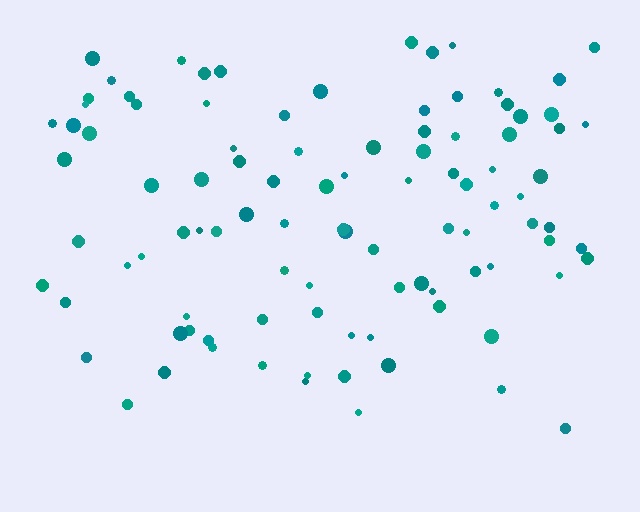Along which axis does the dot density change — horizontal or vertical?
Vertical.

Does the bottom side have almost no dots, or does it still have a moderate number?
Still a moderate number, just noticeably fewer than the top.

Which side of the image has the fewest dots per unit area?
The bottom.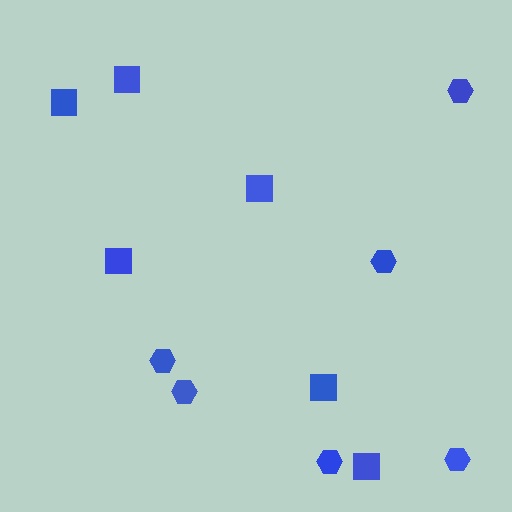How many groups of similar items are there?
There are 2 groups: one group of hexagons (6) and one group of squares (6).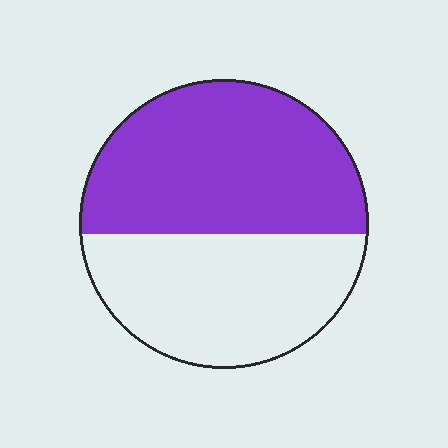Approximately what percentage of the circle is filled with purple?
Approximately 55%.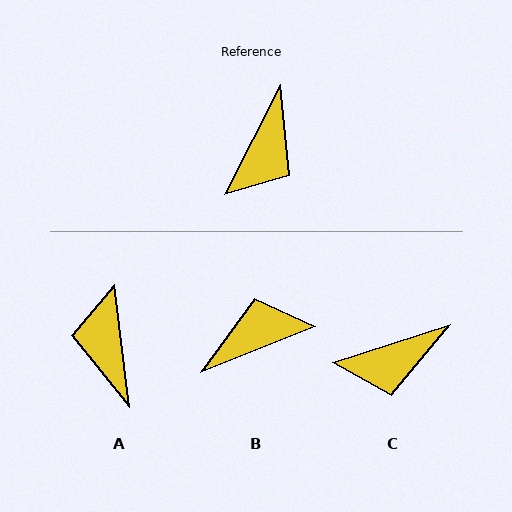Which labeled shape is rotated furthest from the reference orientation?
A, about 146 degrees away.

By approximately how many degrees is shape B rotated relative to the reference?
Approximately 139 degrees counter-clockwise.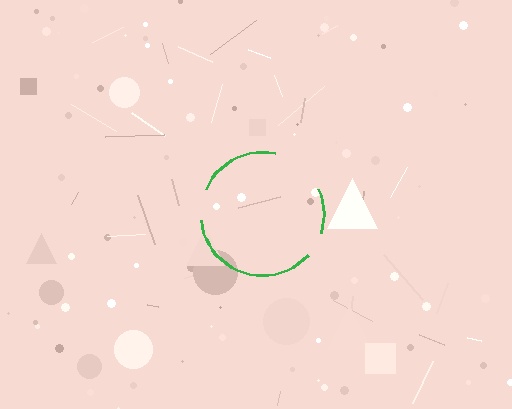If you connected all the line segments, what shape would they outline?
They would outline a circle.